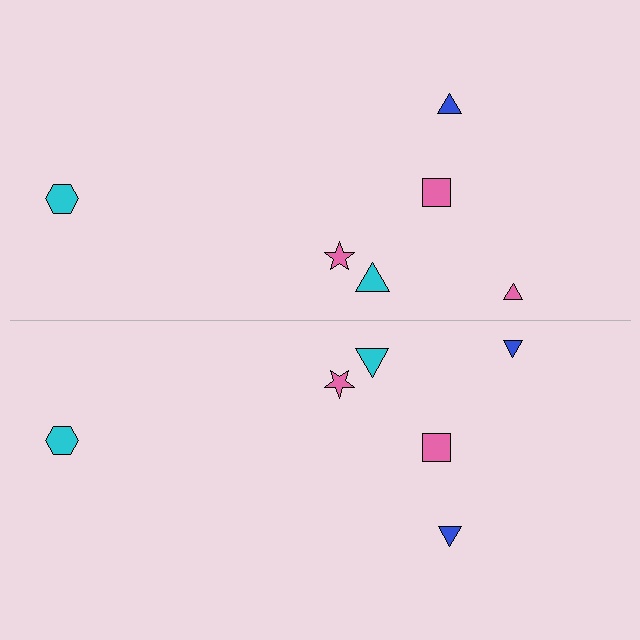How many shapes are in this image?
There are 12 shapes in this image.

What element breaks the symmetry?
The blue triangle on the bottom side breaks the symmetry — its mirror counterpart is pink.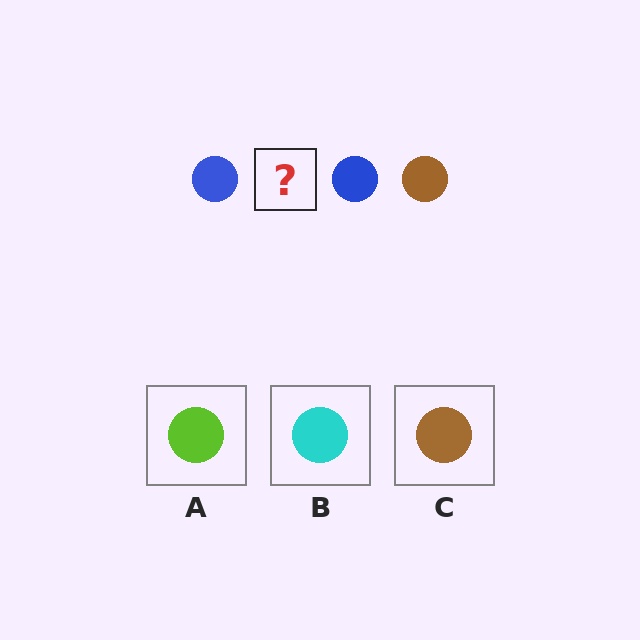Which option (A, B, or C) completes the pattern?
C.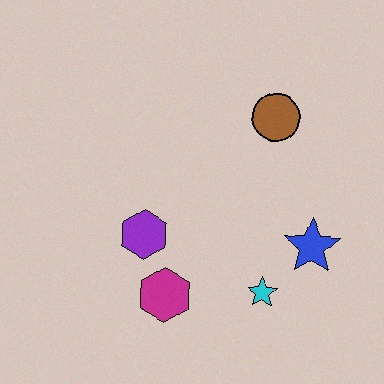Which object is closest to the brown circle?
The blue star is closest to the brown circle.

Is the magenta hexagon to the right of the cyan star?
No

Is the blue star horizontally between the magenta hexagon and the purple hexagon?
No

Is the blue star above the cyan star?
Yes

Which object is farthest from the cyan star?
The brown circle is farthest from the cyan star.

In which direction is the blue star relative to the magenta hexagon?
The blue star is to the right of the magenta hexagon.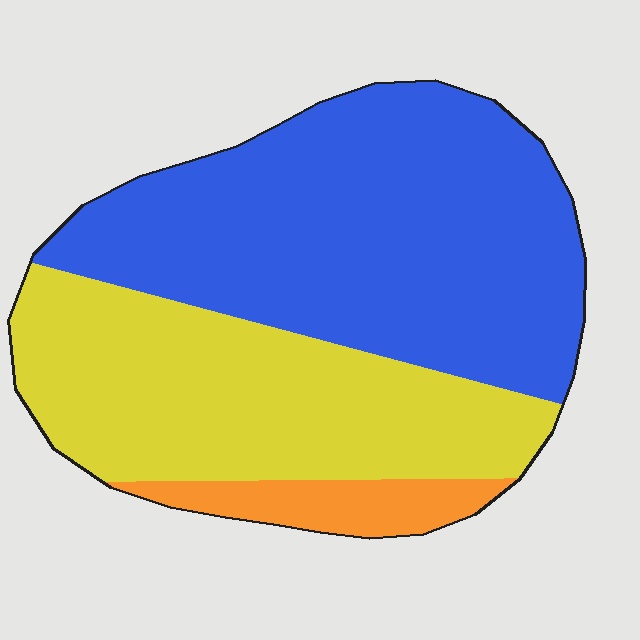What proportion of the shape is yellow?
Yellow covers 38% of the shape.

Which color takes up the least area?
Orange, at roughly 10%.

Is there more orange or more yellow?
Yellow.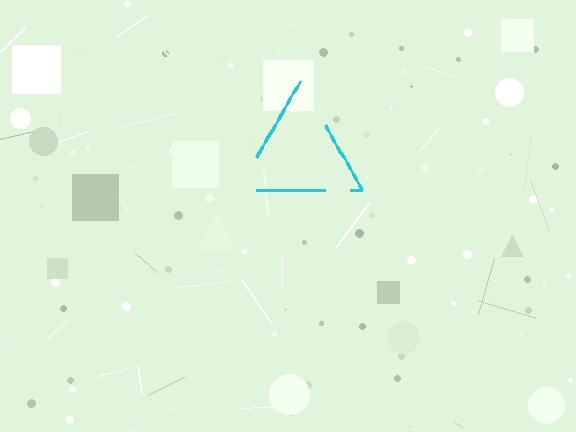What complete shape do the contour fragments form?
The contour fragments form a triangle.